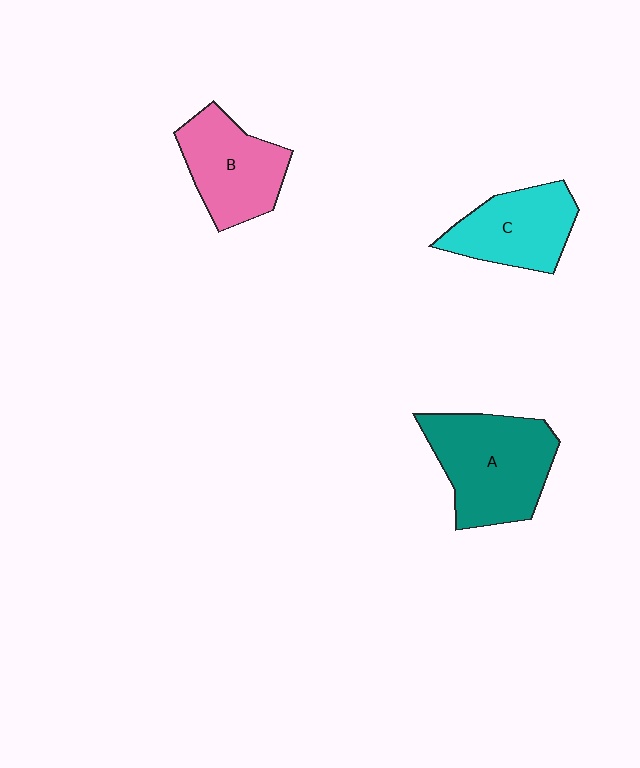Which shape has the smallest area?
Shape C (cyan).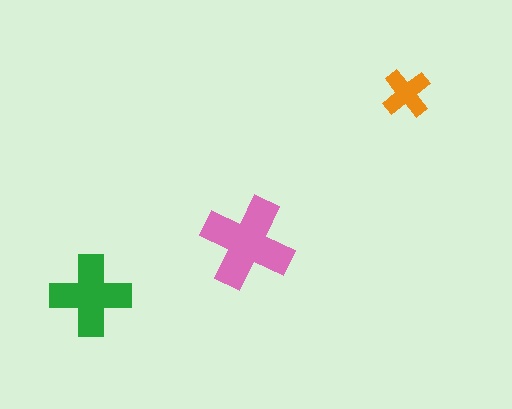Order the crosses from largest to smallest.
the pink one, the green one, the orange one.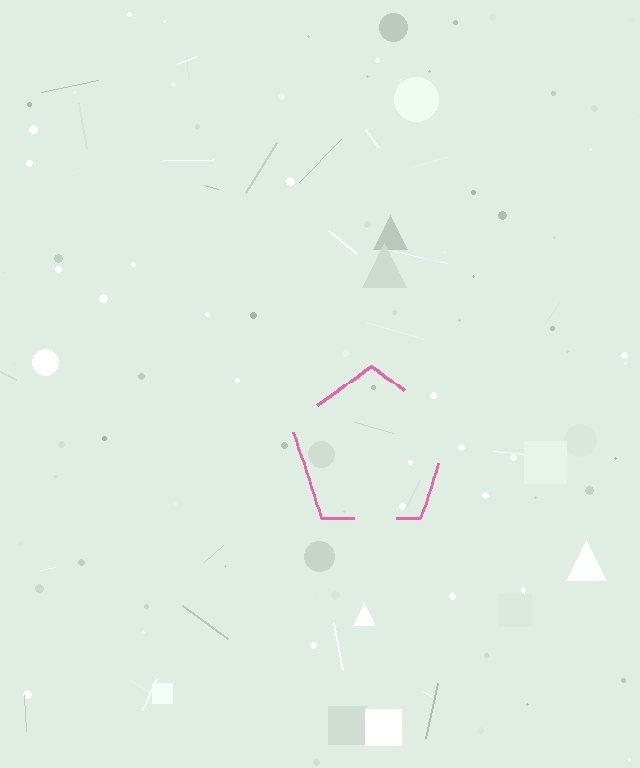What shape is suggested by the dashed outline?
The dashed outline suggests a pentagon.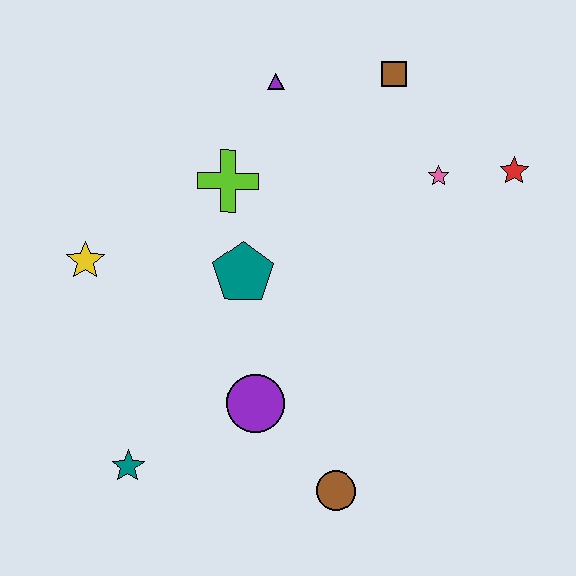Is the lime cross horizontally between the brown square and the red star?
No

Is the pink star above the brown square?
No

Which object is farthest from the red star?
The teal star is farthest from the red star.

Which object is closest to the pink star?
The red star is closest to the pink star.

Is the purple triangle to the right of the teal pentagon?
Yes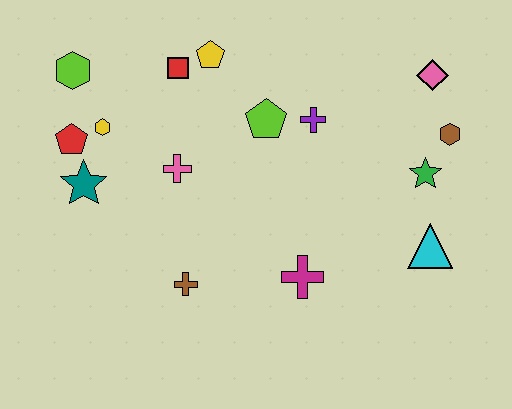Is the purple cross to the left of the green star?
Yes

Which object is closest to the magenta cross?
The brown cross is closest to the magenta cross.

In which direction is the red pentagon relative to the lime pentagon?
The red pentagon is to the left of the lime pentagon.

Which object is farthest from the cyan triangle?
The lime hexagon is farthest from the cyan triangle.